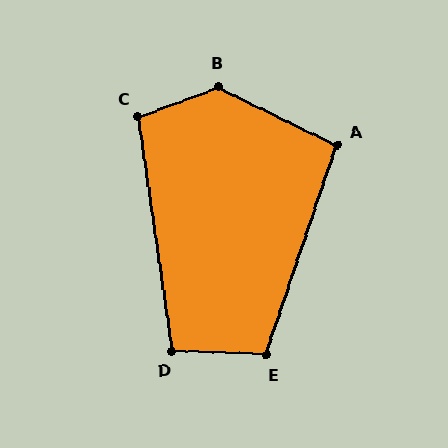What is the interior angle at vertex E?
Approximately 106 degrees (obtuse).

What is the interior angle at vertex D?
Approximately 100 degrees (obtuse).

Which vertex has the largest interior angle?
B, at approximately 133 degrees.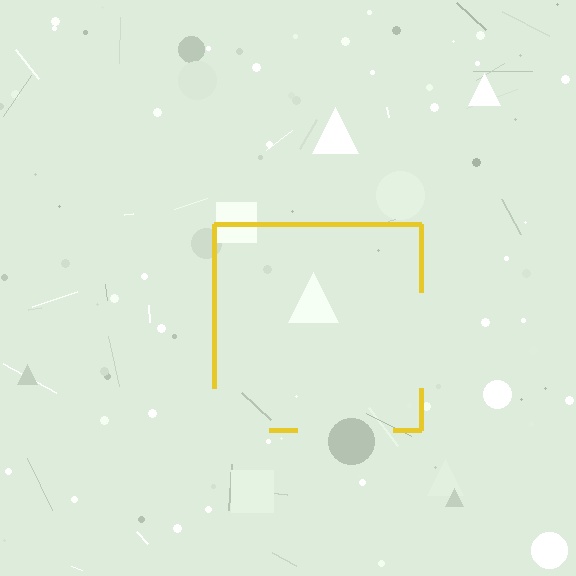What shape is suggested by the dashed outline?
The dashed outline suggests a square.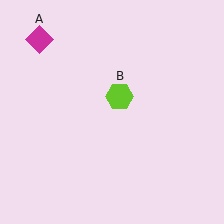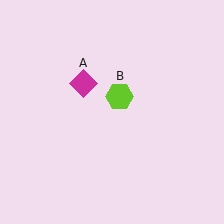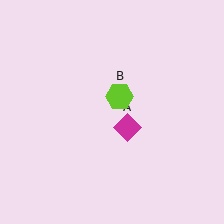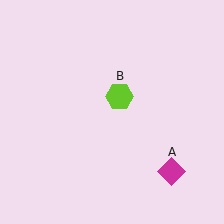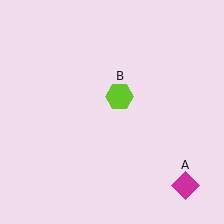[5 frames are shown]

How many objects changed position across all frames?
1 object changed position: magenta diamond (object A).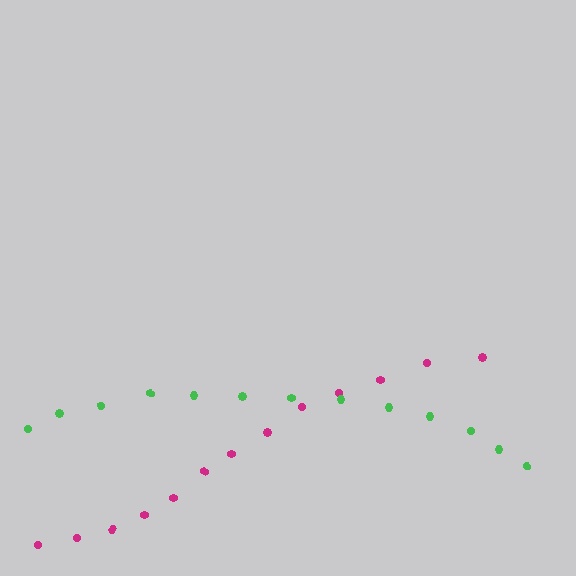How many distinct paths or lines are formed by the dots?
There are 2 distinct paths.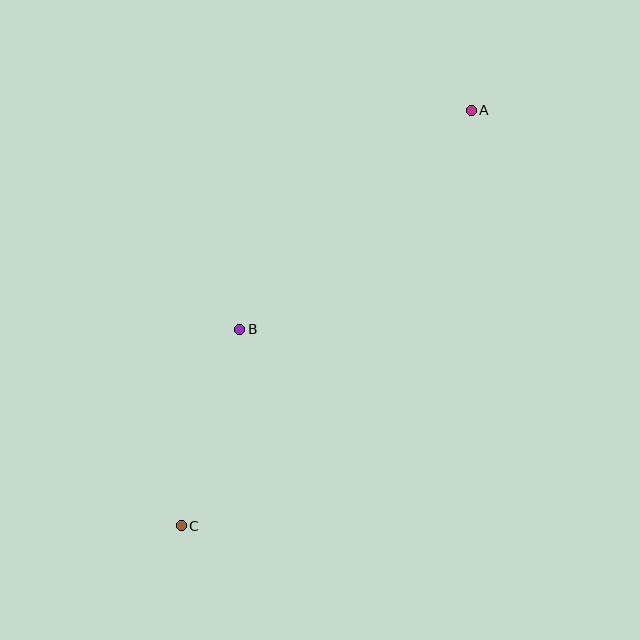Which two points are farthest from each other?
Points A and C are farthest from each other.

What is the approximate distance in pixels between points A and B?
The distance between A and B is approximately 319 pixels.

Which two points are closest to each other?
Points B and C are closest to each other.